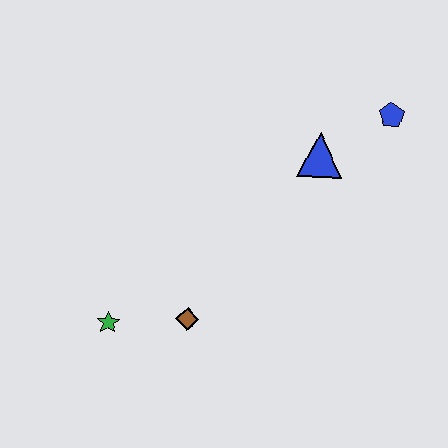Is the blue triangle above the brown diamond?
Yes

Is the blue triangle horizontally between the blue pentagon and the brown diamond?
Yes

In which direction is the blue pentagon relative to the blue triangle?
The blue pentagon is to the right of the blue triangle.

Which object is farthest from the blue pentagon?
The green star is farthest from the blue pentagon.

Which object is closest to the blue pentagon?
The blue triangle is closest to the blue pentagon.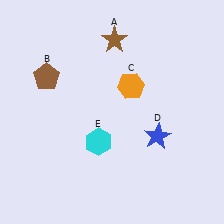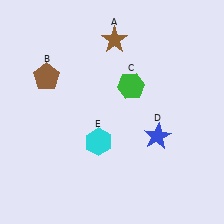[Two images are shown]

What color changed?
The hexagon (C) changed from orange in Image 1 to green in Image 2.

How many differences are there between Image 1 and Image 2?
There is 1 difference between the two images.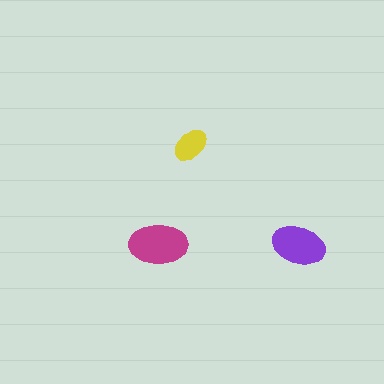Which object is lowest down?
The purple ellipse is bottommost.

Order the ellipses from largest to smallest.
the magenta one, the purple one, the yellow one.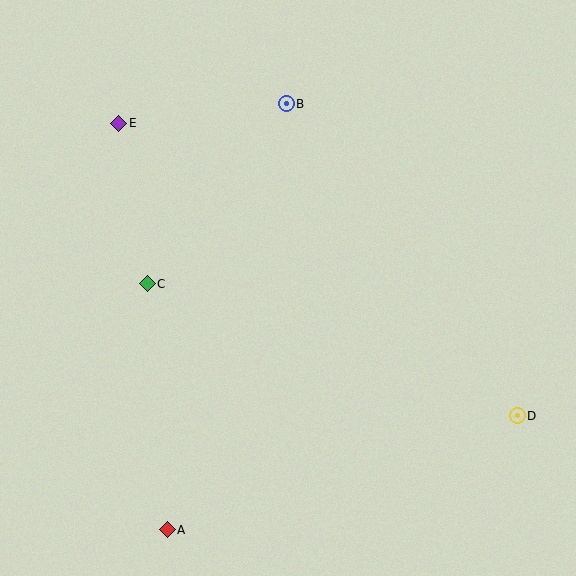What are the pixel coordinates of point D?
Point D is at (517, 416).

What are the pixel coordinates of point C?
Point C is at (147, 284).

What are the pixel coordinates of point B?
Point B is at (286, 104).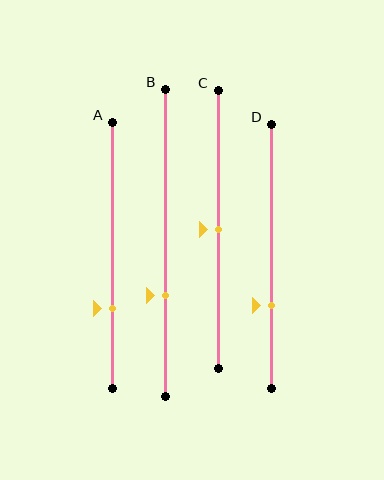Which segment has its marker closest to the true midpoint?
Segment C has its marker closest to the true midpoint.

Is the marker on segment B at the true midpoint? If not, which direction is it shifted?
No, the marker on segment B is shifted downward by about 17% of the segment length.